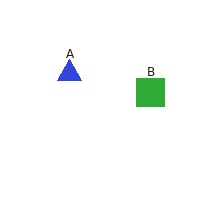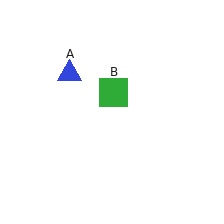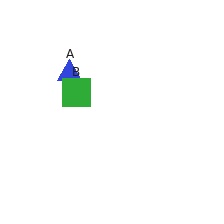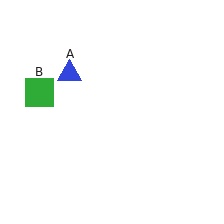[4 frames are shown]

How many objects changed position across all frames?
1 object changed position: green square (object B).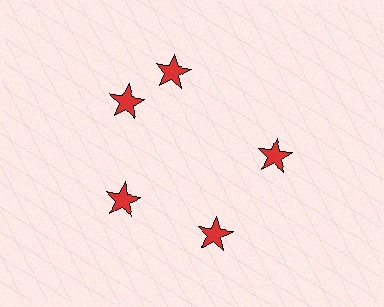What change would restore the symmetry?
The symmetry would be restored by rotating it back into even spacing with its neighbors so that all 5 stars sit at equal angles and equal distance from the center.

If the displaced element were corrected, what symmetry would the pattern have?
It would have 5-fold rotational symmetry — the pattern would map onto itself every 72 degrees.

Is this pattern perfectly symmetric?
No. The 5 red stars are arranged in a ring, but one element near the 1 o'clock position is rotated out of alignment along the ring, breaking the 5-fold rotational symmetry.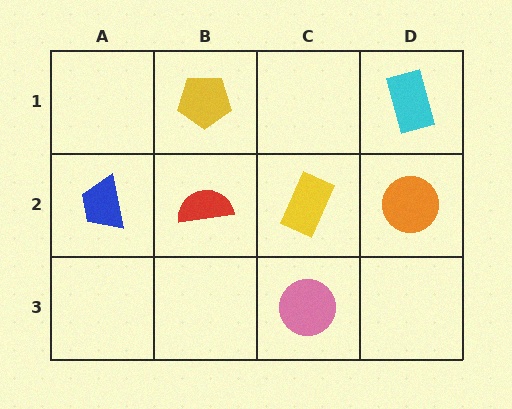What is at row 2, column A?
A blue trapezoid.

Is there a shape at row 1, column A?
No, that cell is empty.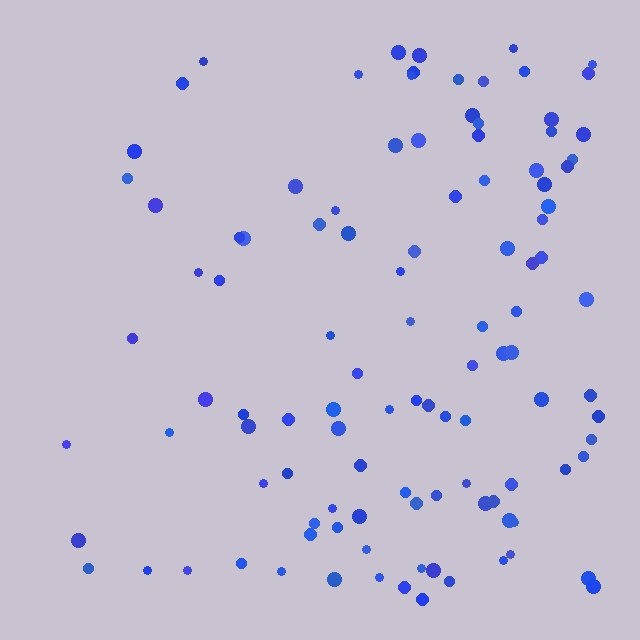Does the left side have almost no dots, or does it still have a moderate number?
Still a moderate number, just noticeably fewer than the right.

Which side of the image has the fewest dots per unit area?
The left.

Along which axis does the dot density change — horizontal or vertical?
Horizontal.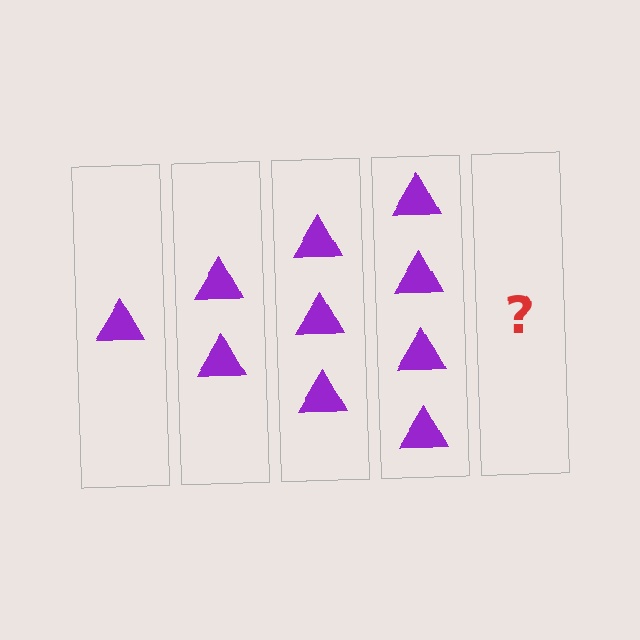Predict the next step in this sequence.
The next step is 5 triangles.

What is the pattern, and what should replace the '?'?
The pattern is that each step adds one more triangle. The '?' should be 5 triangles.